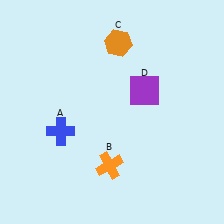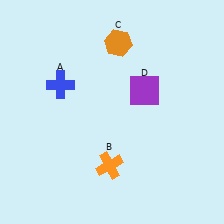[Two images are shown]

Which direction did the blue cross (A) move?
The blue cross (A) moved up.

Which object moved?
The blue cross (A) moved up.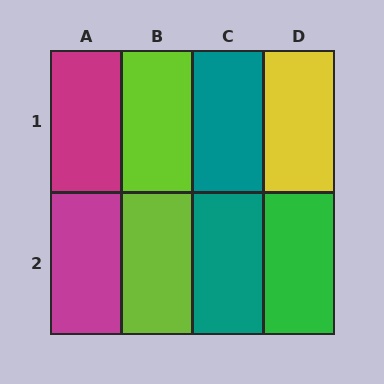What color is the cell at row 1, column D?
Yellow.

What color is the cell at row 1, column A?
Magenta.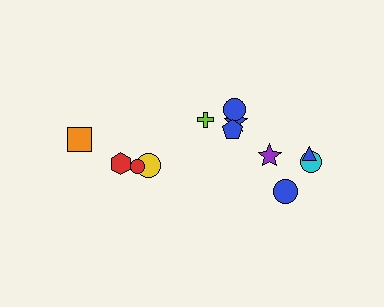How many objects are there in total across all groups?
There are 12 objects.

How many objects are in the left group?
There are 4 objects.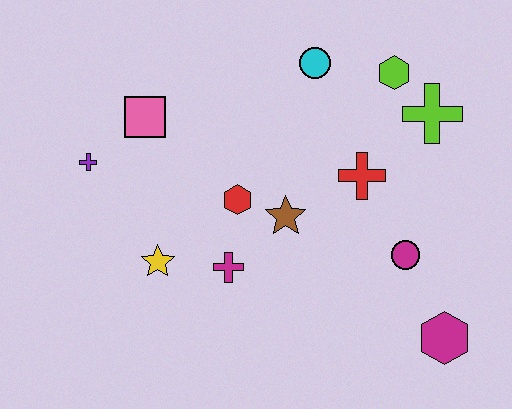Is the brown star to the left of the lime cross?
Yes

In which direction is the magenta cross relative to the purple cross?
The magenta cross is to the right of the purple cross.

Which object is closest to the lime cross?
The lime hexagon is closest to the lime cross.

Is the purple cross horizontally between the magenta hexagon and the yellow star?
No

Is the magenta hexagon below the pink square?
Yes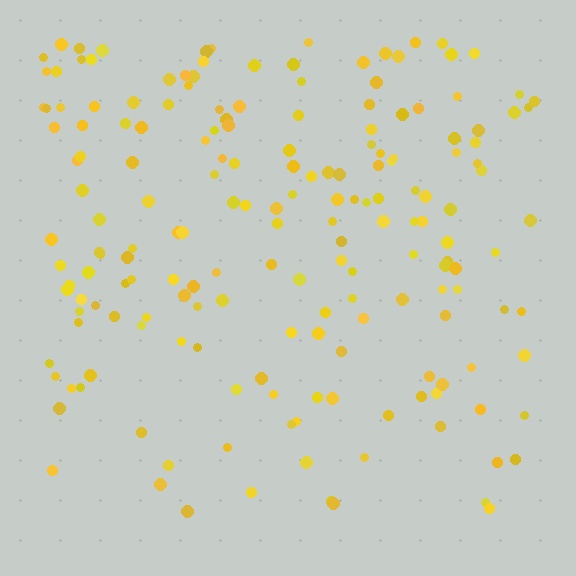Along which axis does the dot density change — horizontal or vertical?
Vertical.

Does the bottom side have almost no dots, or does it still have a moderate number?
Still a moderate number, just noticeably fewer than the top.